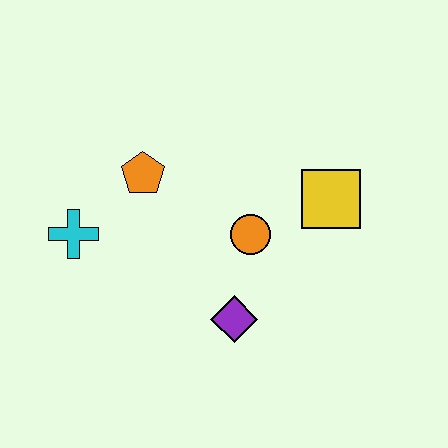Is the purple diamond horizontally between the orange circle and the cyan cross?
Yes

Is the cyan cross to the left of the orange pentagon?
Yes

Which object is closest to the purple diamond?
The orange circle is closest to the purple diamond.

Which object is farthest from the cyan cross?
The yellow square is farthest from the cyan cross.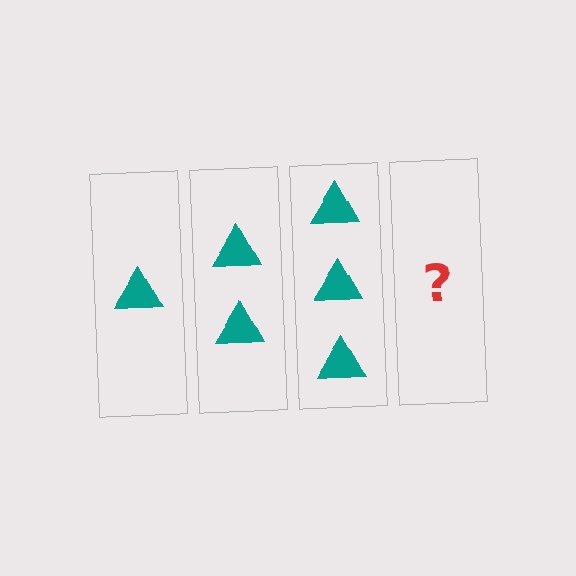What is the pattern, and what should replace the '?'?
The pattern is that each step adds one more triangle. The '?' should be 4 triangles.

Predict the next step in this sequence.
The next step is 4 triangles.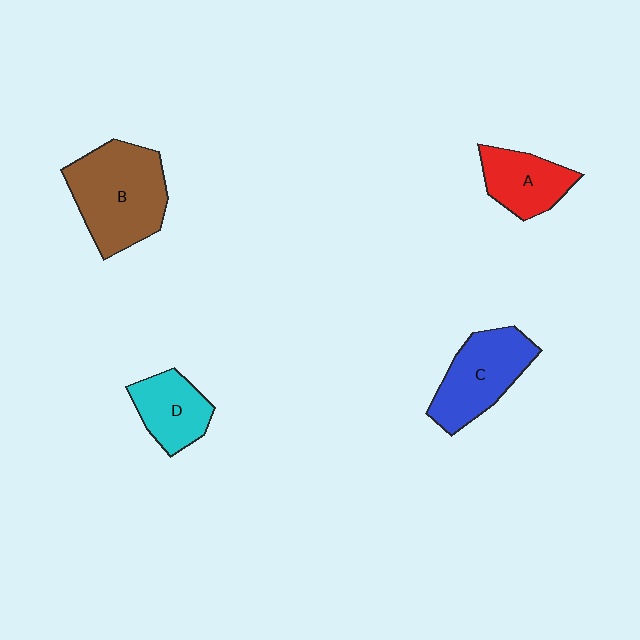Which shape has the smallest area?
Shape D (cyan).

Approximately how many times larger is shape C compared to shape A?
Approximately 1.4 times.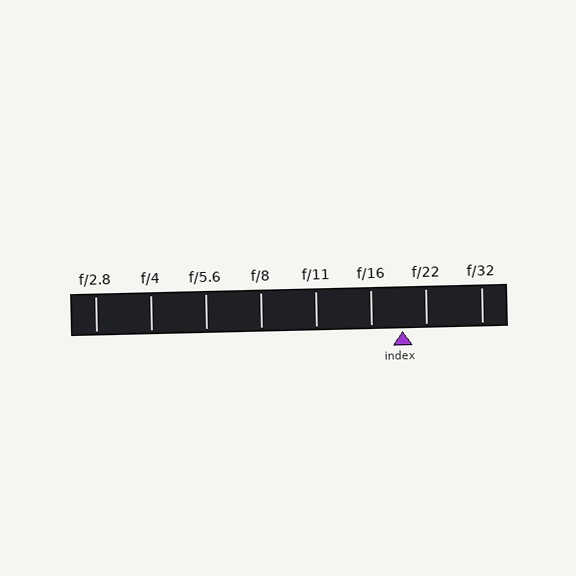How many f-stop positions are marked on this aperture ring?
There are 8 f-stop positions marked.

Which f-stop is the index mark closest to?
The index mark is closest to f/22.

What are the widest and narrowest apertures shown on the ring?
The widest aperture shown is f/2.8 and the narrowest is f/32.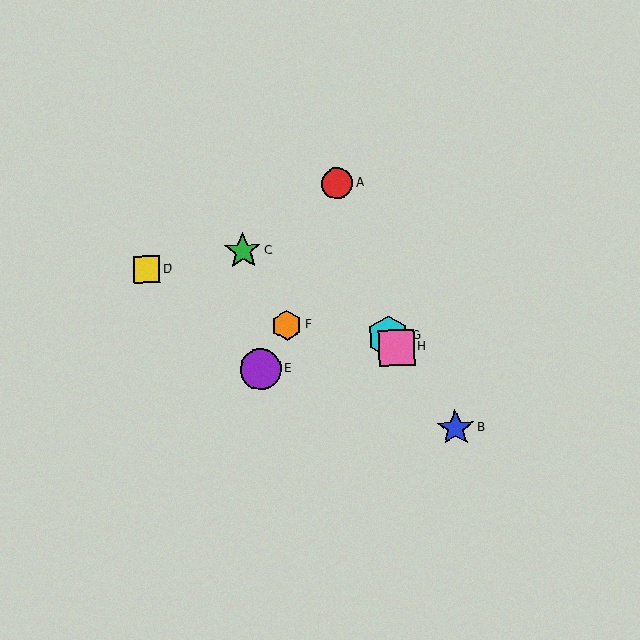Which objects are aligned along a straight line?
Objects B, G, H are aligned along a straight line.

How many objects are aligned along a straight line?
3 objects (B, G, H) are aligned along a straight line.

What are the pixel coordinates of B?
Object B is at (456, 428).